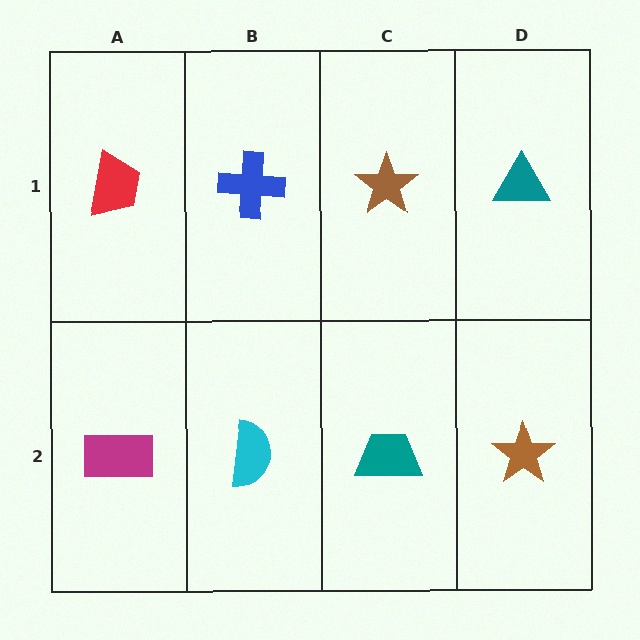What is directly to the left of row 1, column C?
A blue cross.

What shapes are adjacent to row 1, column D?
A brown star (row 2, column D), a brown star (row 1, column C).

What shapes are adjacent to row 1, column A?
A magenta rectangle (row 2, column A), a blue cross (row 1, column B).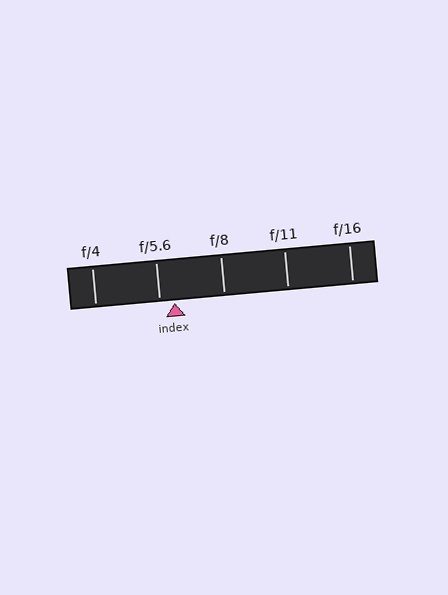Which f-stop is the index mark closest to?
The index mark is closest to f/5.6.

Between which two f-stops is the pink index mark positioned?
The index mark is between f/5.6 and f/8.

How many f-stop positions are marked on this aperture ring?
There are 5 f-stop positions marked.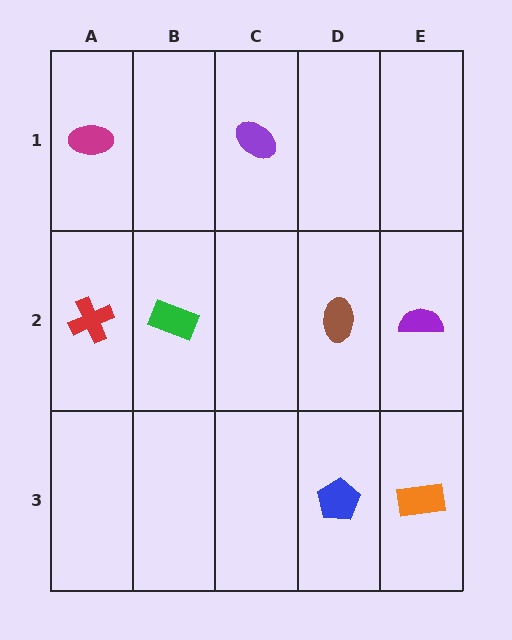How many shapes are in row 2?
4 shapes.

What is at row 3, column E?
An orange rectangle.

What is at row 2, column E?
A purple semicircle.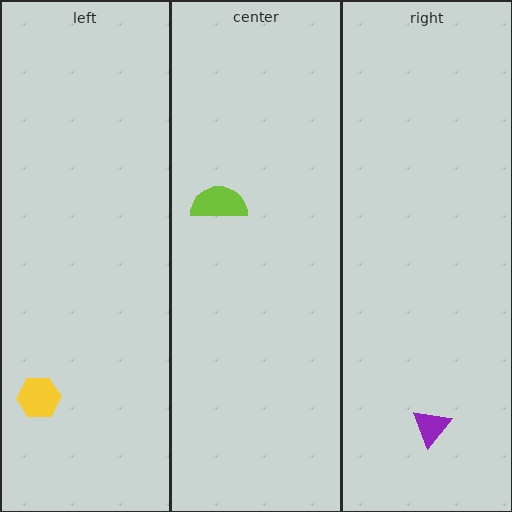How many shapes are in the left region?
1.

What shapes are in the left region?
The yellow hexagon.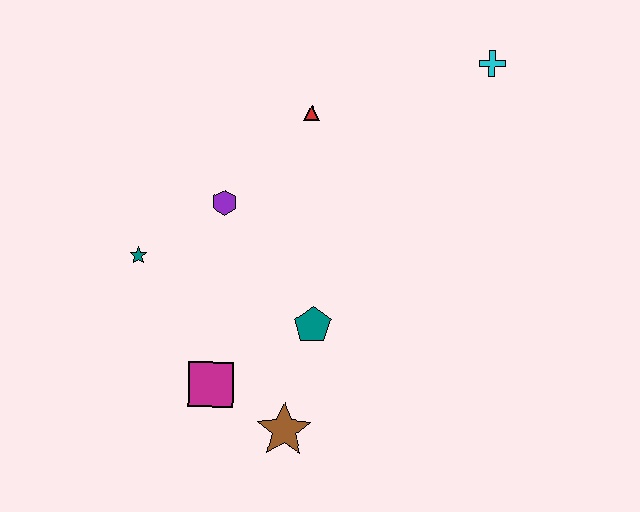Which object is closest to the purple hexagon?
The teal star is closest to the purple hexagon.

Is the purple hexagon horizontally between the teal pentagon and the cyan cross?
No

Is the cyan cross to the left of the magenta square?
No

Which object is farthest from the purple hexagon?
The cyan cross is farthest from the purple hexagon.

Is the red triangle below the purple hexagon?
No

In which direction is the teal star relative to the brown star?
The teal star is above the brown star.